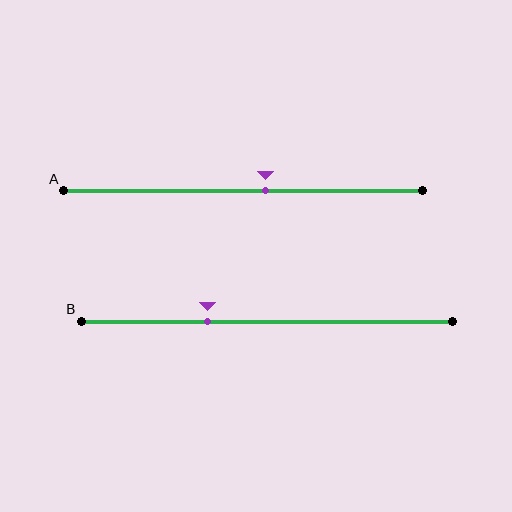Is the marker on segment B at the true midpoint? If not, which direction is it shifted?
No, the marker on segment B is shifted to the left by about 16% of the segment length.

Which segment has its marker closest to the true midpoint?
Segment A has its marker closest to the true midpoint.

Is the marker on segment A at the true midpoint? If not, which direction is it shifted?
No, the marker on segment A is shifted to the right by about 6% of the segment length.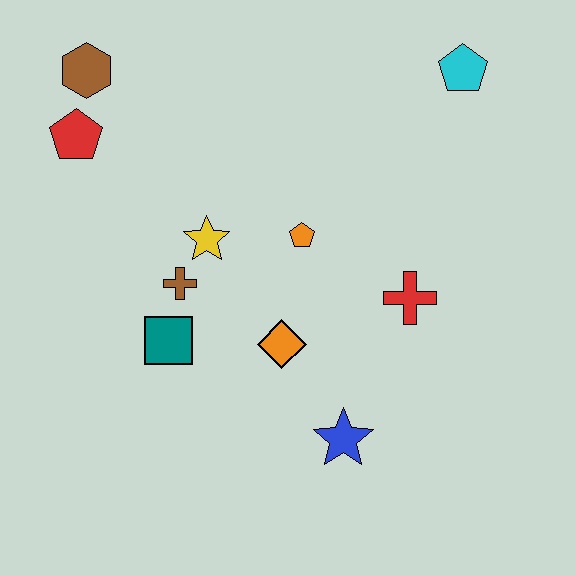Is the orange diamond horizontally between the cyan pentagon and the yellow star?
Yes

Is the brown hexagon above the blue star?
Yes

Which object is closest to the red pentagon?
The brown hexagon is closest to the red pentagon.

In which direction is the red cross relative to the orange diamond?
The red cross is to the right of the orange diamond.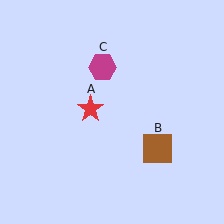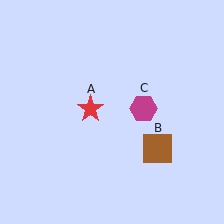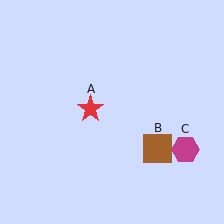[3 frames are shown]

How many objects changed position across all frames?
1 object changed position: magenta hexagon (object C).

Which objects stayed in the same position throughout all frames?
Red star (object A) and brown square (object B) remained stationary.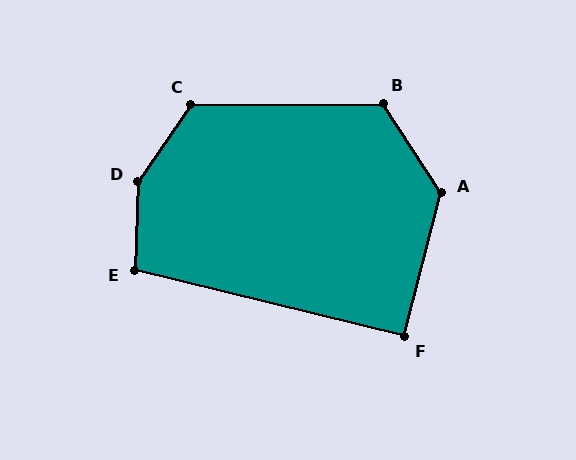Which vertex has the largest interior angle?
D, at approximately 147 degrees.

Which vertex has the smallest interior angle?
F, at approximately 91 degrees.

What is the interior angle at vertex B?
Approximately 123 degrees (obtuse).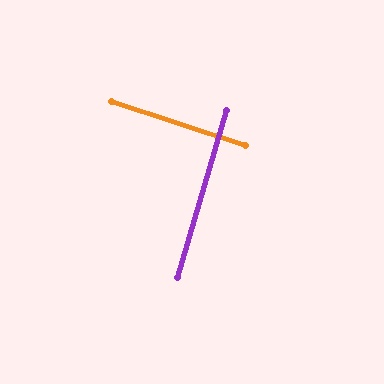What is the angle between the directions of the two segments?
Approximately 88 degrees.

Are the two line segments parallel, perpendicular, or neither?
Perpendicular — they meet at approximately 88°.